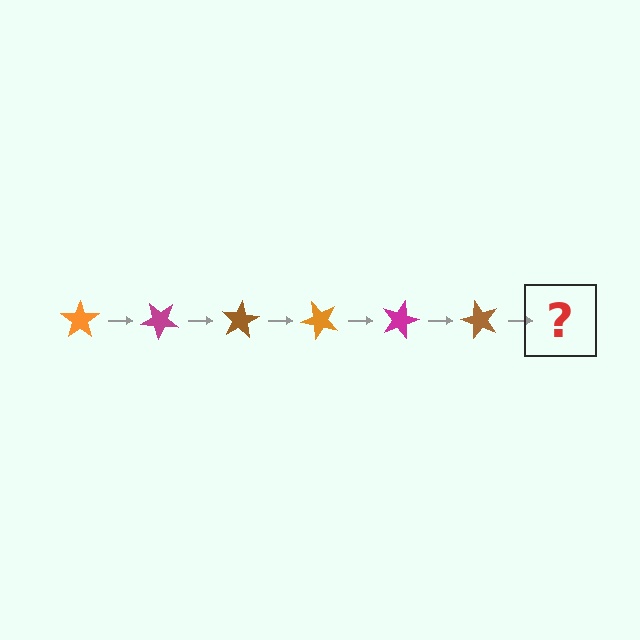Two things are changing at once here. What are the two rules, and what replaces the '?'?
The two rules are that it rotates 40 degrees each step and the color cycles through orange, magenta, and brown. The '?' should be an orange star, rotated 240 degrees from the start.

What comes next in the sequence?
The next element should be an orange star, rotated 240 degrees from the start.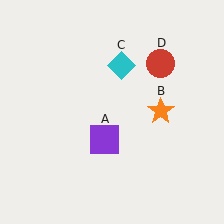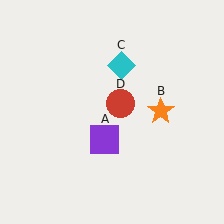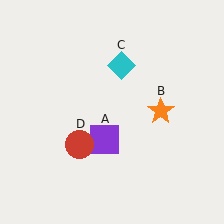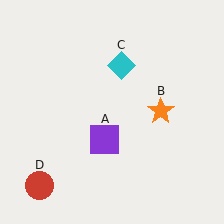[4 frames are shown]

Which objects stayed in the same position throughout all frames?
Purple square (object A) and orange star (object B) and cyan diamond (object C) remained stationary.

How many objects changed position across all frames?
1 object changed position: red circle (object D).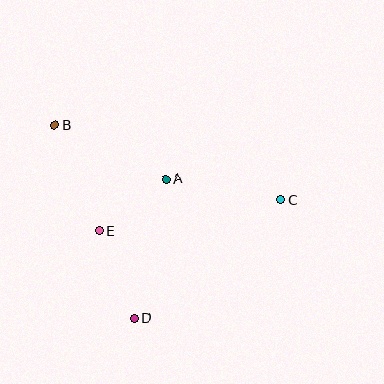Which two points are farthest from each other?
Points B and C are farthest from each other.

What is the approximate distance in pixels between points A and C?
The distance between A and C is approximately 117 pixels.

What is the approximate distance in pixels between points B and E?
The distance between B and E is approximately 115 pixels.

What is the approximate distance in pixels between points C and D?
The distance between C and D is approximately 189 pixels.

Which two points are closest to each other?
Points A and E are closest to each other.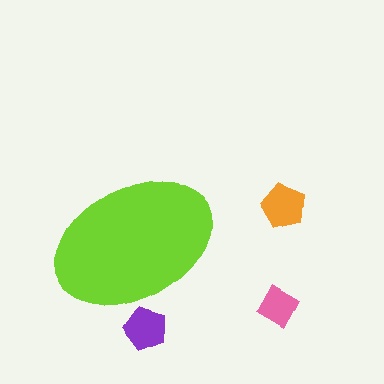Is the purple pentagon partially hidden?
Yes, the purple pentagon is partially hidden behind the lime ellipse.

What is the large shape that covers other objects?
A lime ellipse.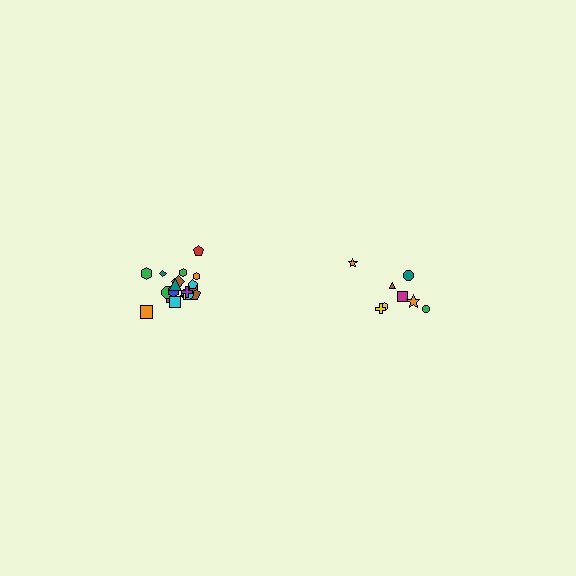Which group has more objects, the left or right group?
The left group.